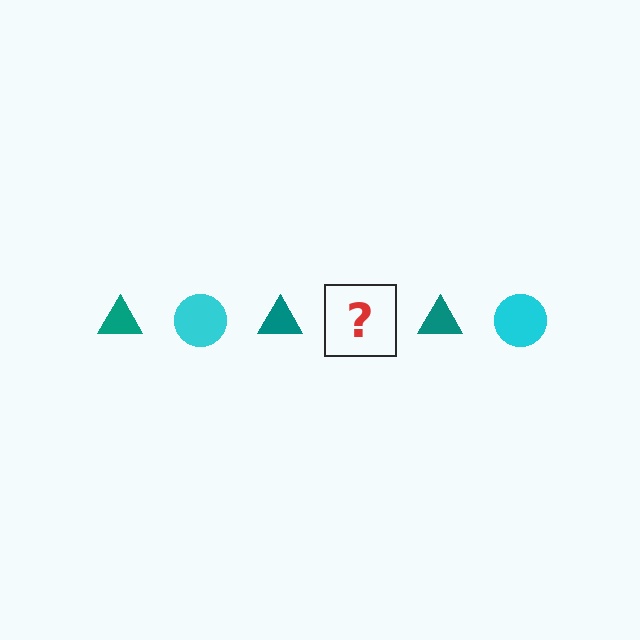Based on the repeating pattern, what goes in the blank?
The blank should be a cyan circle.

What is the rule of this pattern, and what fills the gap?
The rule is that the pattern alternates between teal triangle and cyan circle. The gap should be filled with a cyan circle.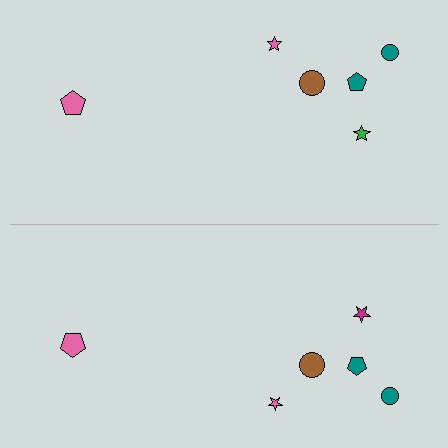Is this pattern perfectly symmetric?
No, the pattern is not perfectly symmetric. The magenta star on the bottom side breaks the symmetry — its mirror counterpart is green.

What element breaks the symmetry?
The magenta star on the bottom side breaks the symmetry — its mirror counterpart is green.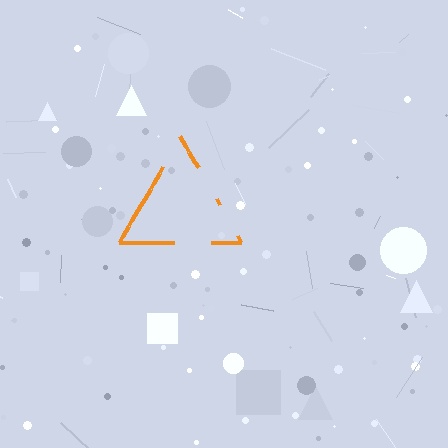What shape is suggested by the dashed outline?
The dashed outline suggests a triangle.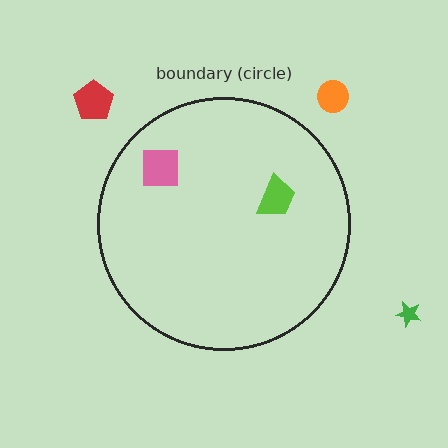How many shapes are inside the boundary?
2 inside, 3 outside.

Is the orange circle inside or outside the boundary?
Outside.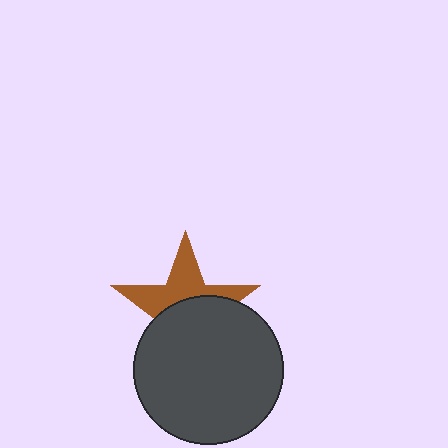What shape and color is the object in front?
The object in front is a dark gray circle.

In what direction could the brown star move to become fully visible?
The brown star could move up. That would shift it out from behind the dark gray circle entirely.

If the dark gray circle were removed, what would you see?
You would see the complete brown star.